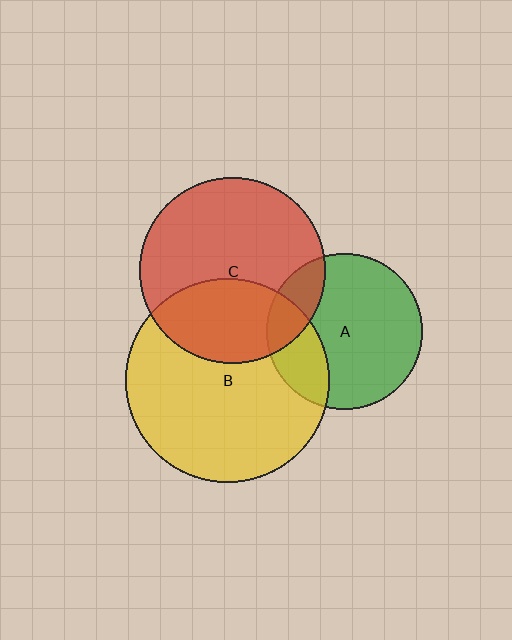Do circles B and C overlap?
Yes.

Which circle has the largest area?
Circle B (yellow).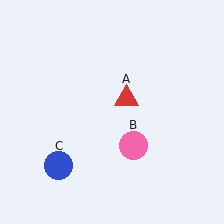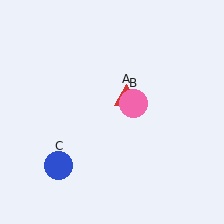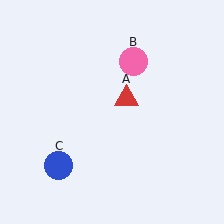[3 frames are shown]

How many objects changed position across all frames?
1 object changed position: pink circle (object B).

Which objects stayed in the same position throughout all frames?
Red triangle (object A) and blue circle (object C) remained stationary.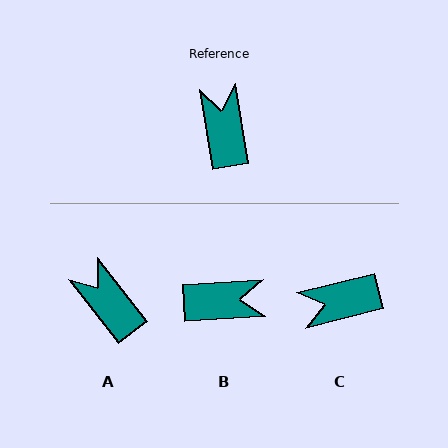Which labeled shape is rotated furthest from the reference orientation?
B, about 95 degrees away.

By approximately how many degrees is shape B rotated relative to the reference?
Approximately 95 degrees clockwise.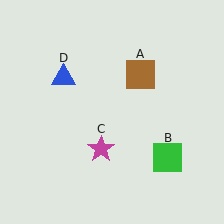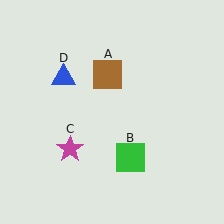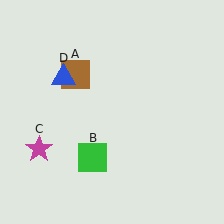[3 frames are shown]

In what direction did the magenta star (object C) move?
The magenta star (object C) moved left.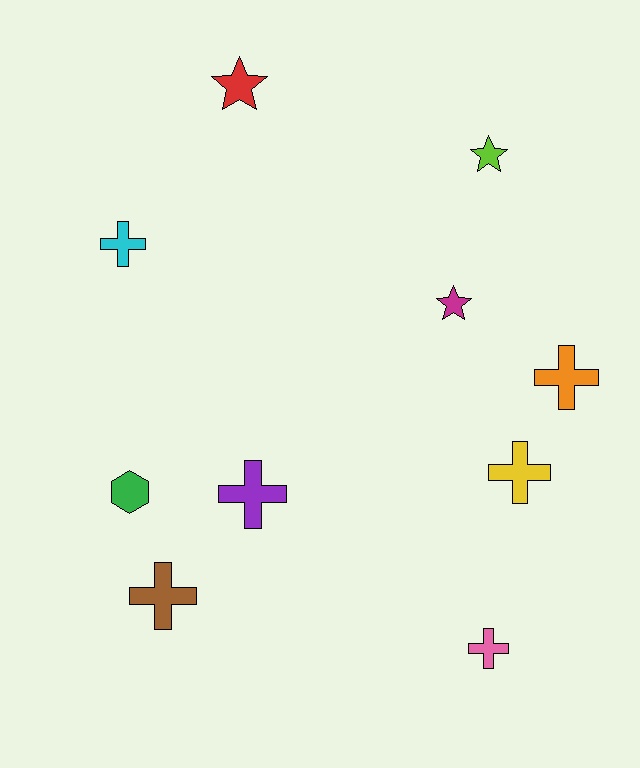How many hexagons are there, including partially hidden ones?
There is 1 hexagon.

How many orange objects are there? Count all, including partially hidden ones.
There is 1 orange object.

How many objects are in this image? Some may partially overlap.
There are 10 objects.